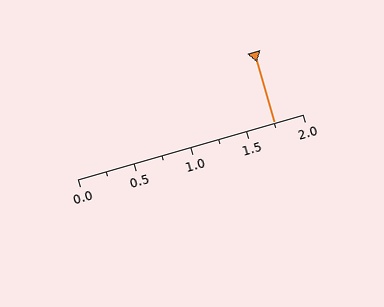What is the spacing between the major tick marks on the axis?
The major ticks are spaced 0.5 apart.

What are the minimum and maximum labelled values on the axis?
The axis runs from 0.0 to 2.0.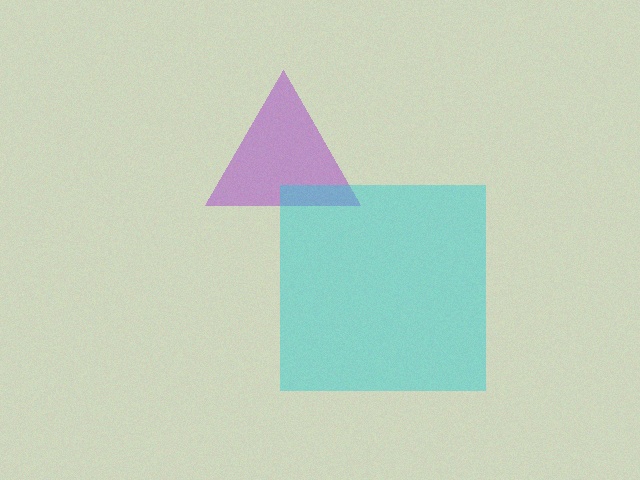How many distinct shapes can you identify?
There are 2 distinct shapes: a purple triangle, a cyan square.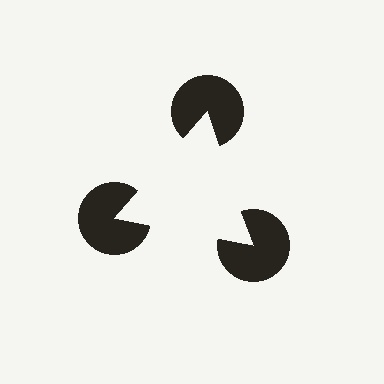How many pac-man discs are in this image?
There are 3 — one at each vertex of the illusory triangle.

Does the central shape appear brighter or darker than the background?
It typically appears slightly brighter than the background, even though no actual brightness change is drawn.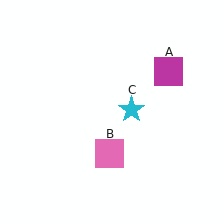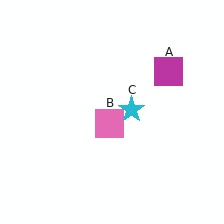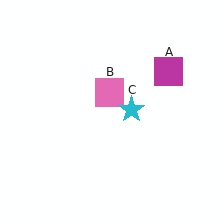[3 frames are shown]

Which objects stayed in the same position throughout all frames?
Magenta square (object A) and cyan star (object C) remained stationary.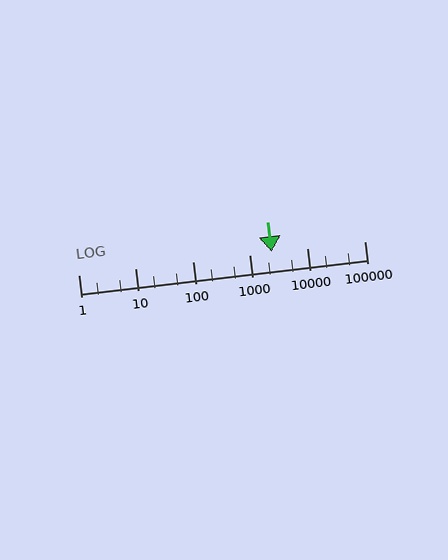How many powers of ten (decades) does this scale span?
The scale spans 5 decades, from 1 to 100000.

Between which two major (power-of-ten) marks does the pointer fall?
The pointer is between 1000 and 10000.